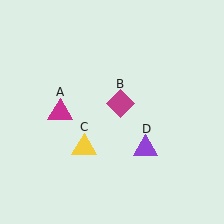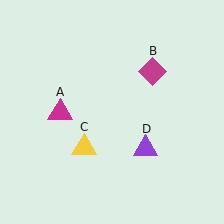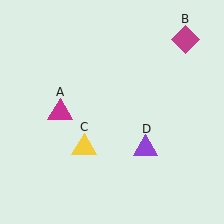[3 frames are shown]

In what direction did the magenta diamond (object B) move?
The magenta diamond (object B) moved up and to the right.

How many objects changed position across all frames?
1 object changed position: magenta diamond (object B).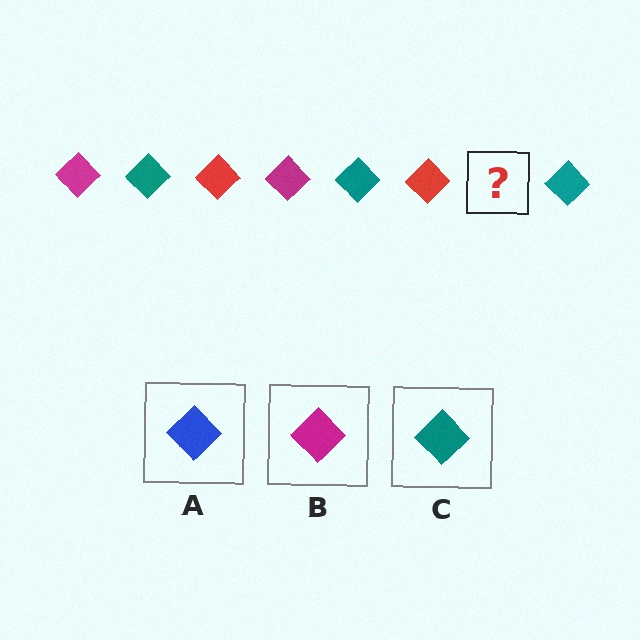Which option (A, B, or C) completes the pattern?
B.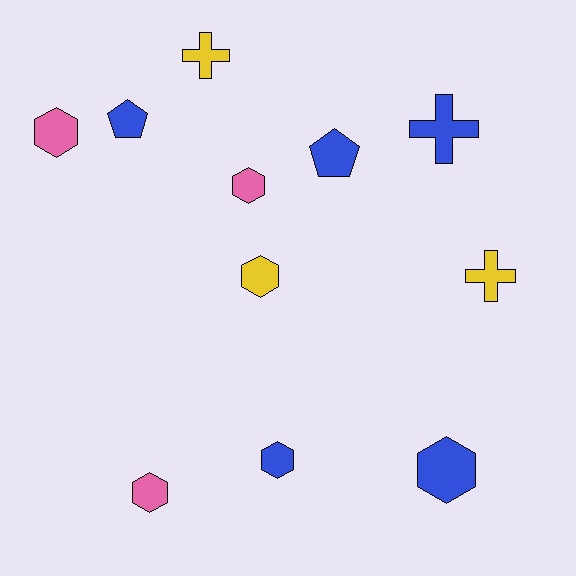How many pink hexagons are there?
There are 3 pink hexagons.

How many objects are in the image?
There are 11 objects.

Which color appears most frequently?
Blue, with 5 objects.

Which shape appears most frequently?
Hexagon, with 6 objects.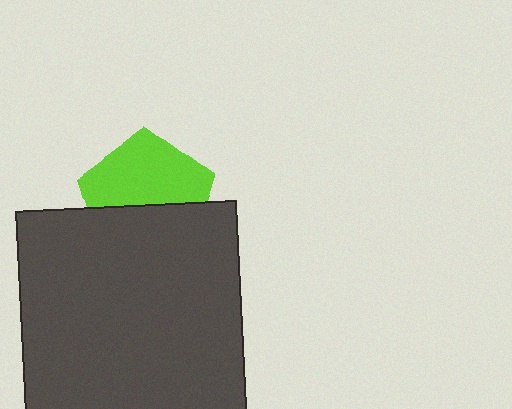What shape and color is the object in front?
The object in front is a dark gray square.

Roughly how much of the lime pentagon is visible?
About half of it is visible (roughly 56%).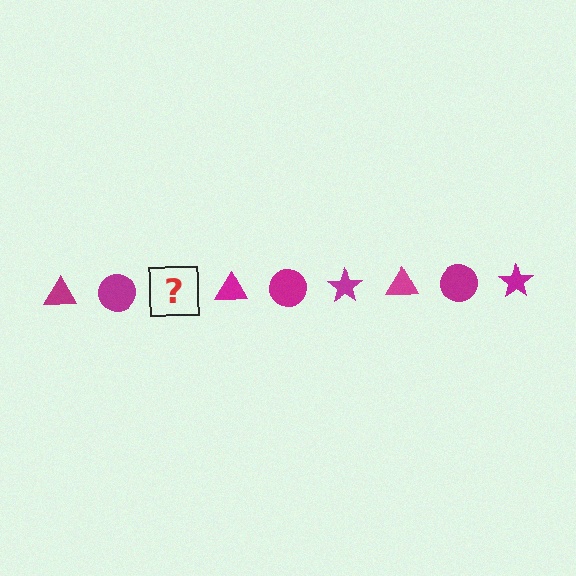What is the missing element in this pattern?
The missing element is a magenta star.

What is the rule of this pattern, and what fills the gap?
The rule is that the pattern cycles through triangle, circle, star shapes in magenta. The gap should be filled with a magenta star.